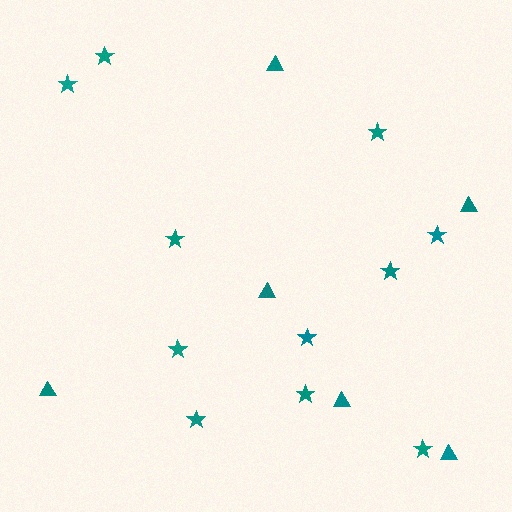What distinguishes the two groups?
There are 2 groups: one group of stars (11) and one group of triangles (6).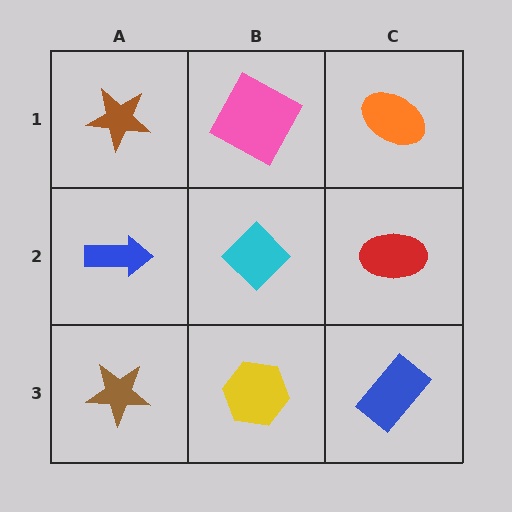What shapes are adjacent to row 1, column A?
A blue arrow (row 2, column A), a pink square (row 1, column B).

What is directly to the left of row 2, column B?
A blue arrow.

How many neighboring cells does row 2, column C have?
3.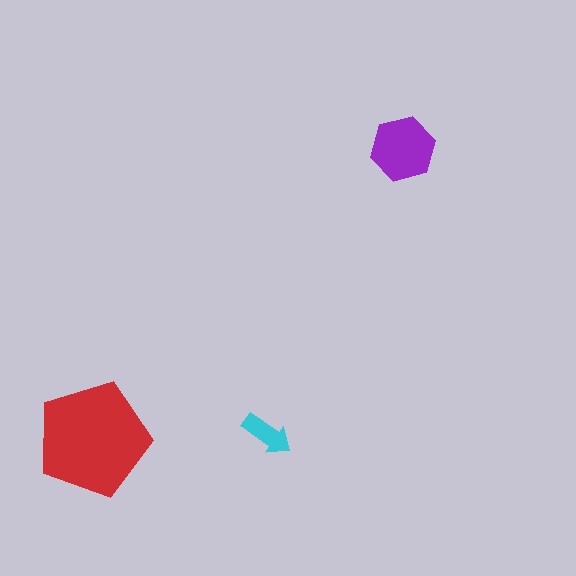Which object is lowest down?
The red pentagon is bottommost.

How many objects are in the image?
There are 3 objects in the image.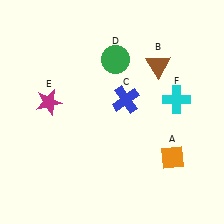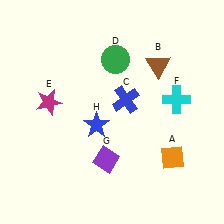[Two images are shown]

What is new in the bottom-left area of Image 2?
A blue star (H) was added in the bottom-left area of Image 2.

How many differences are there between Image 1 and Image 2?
There are 2 differences between the two images.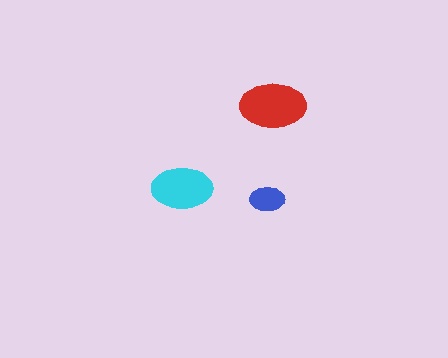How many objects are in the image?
There are 3 objects in the image.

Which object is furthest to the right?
The red ellipse is rightmost.